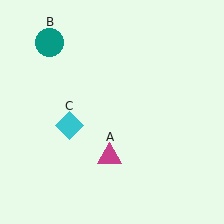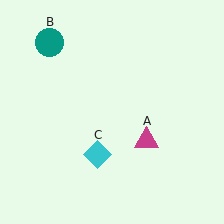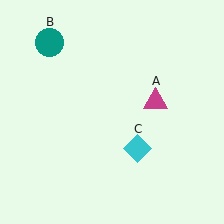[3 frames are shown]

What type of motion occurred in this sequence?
The magenta triangle (object A), cyan diamond (object C) rotated counterclockwise around the center of the scene.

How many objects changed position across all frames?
2 objects changed position: magenta triangle (object A), cyan diamond (object C).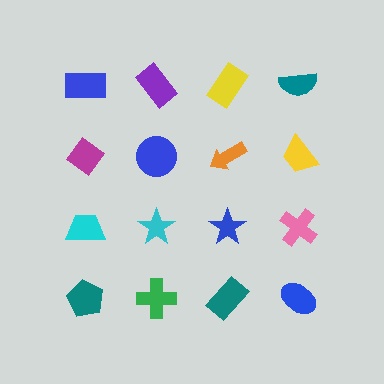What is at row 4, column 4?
A blue ellipse.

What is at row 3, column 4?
A pink cross.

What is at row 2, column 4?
A yellow trapezoid.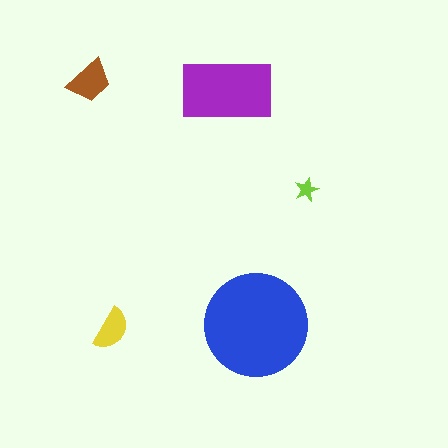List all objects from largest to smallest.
The blue circle, the purple rectangle, the brown trapezoid, the yellow semicircle, the lime star.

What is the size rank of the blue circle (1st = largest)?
1st.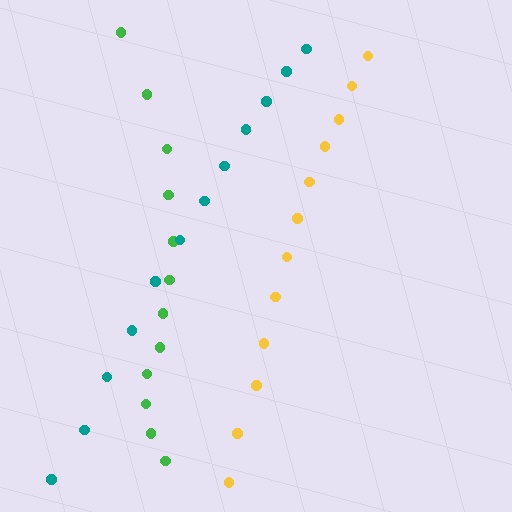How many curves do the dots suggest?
There are 3 distinct paths.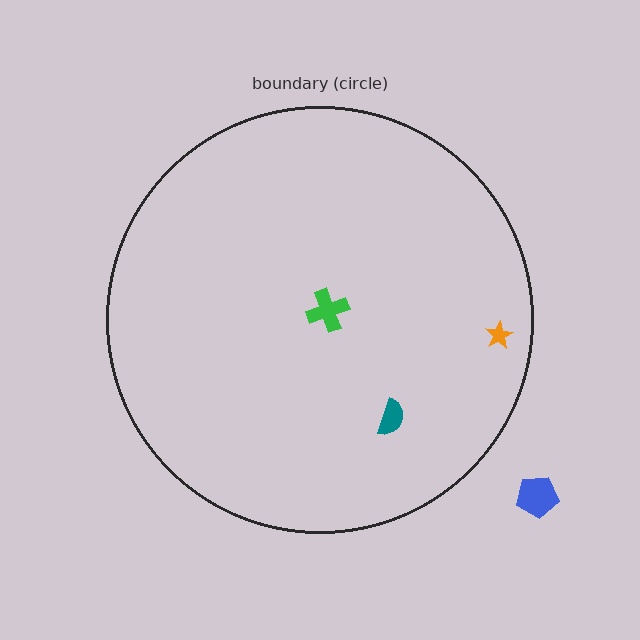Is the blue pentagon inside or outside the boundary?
Outside.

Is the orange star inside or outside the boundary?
Inside.